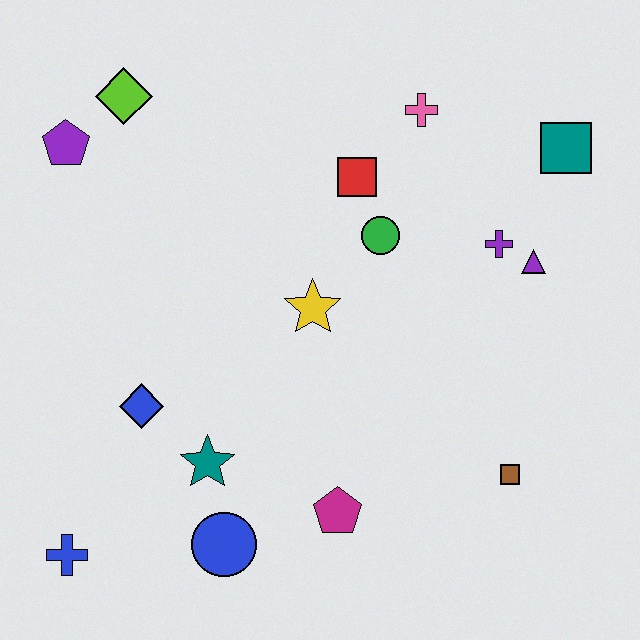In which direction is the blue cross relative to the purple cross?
The blue cross is to the left of the purple cross.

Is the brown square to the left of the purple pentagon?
No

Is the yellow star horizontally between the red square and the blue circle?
Yes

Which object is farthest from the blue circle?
The teal square is farthest from the blue circle.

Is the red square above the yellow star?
Yes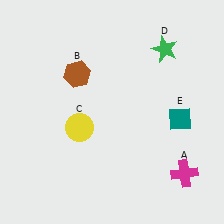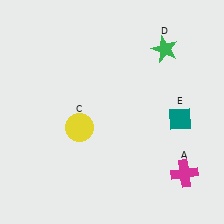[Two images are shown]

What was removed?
The brown hexagon (B) was removed in Image 2.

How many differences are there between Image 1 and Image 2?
There is 1 difference between the two images.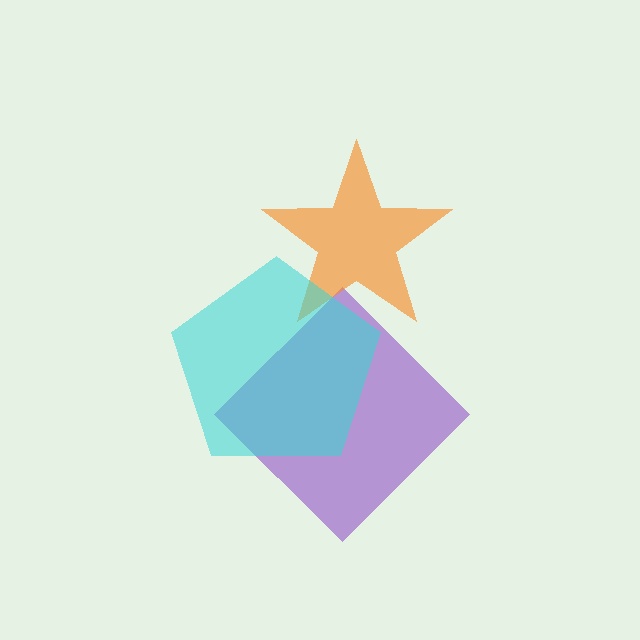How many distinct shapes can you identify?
There are 3 distinct shapes: a purple diamond, an orange star, a cyan pentagon.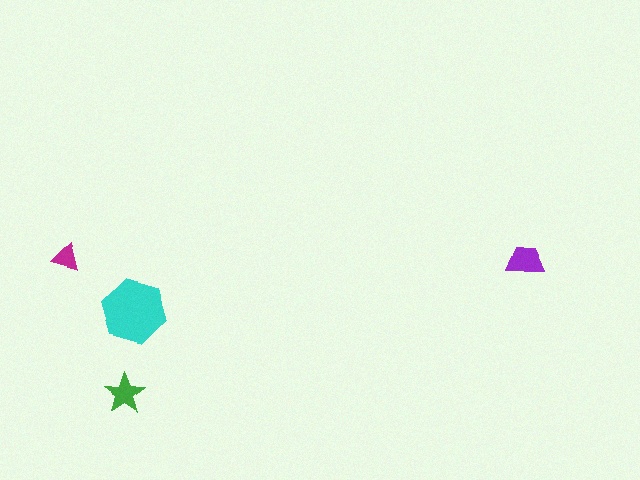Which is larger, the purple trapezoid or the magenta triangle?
The purple trapezoid.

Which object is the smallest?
The magenta triangle.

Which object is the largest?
The cyan hexagon.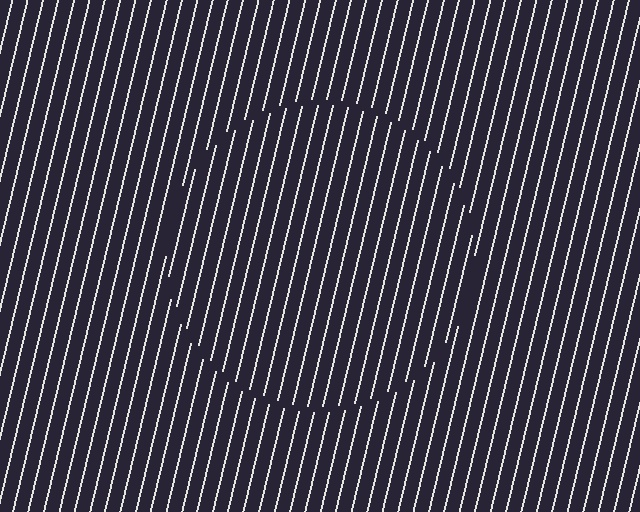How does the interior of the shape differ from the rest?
The interior of the shape contains the same grating, shifted by half a period — the contour is defined by the phase discontinuity where line-ends from the inner and outer gratings abut.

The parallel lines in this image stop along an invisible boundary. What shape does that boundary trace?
An illusory circle. The interior of the shape contains the same grating, shifted by half a period — the contour is defined by the phase discontinuity where line-ends from the inner and outer gratings abut.